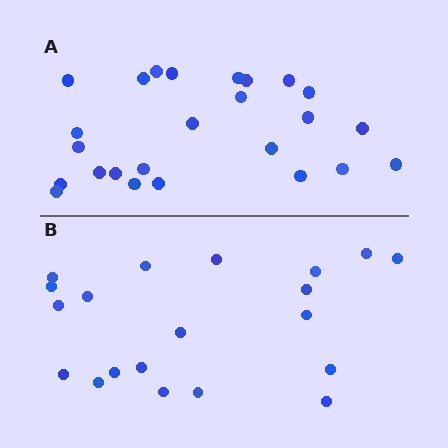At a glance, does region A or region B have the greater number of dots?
Region A (the top region) has more dots.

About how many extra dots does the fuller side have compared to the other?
Region A has about 5 more dots than region B.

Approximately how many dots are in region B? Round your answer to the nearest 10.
About 20 dots.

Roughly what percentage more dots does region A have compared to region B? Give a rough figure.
About 25% more.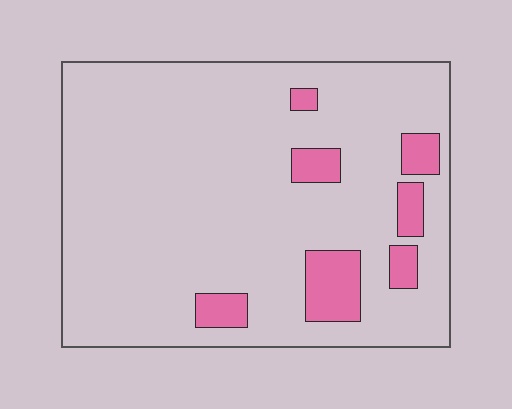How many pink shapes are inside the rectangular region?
7.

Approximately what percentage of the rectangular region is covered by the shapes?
Approximately 10%.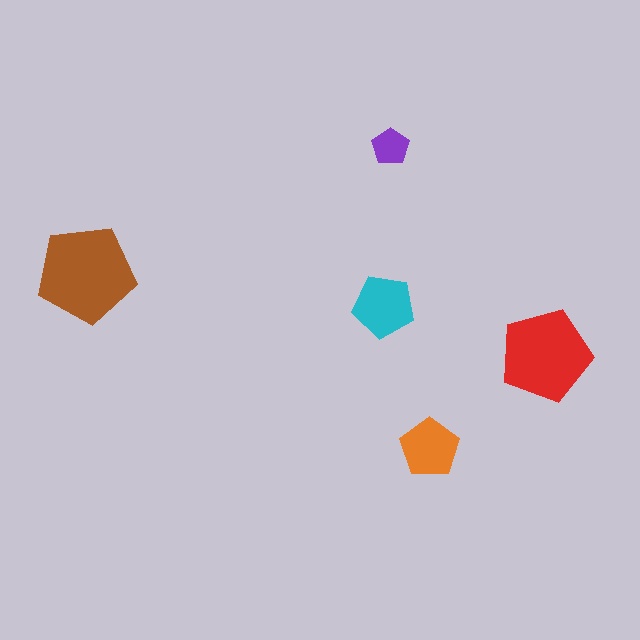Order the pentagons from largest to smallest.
the brown one, the red one, the cyan one, the orange one, the purple one.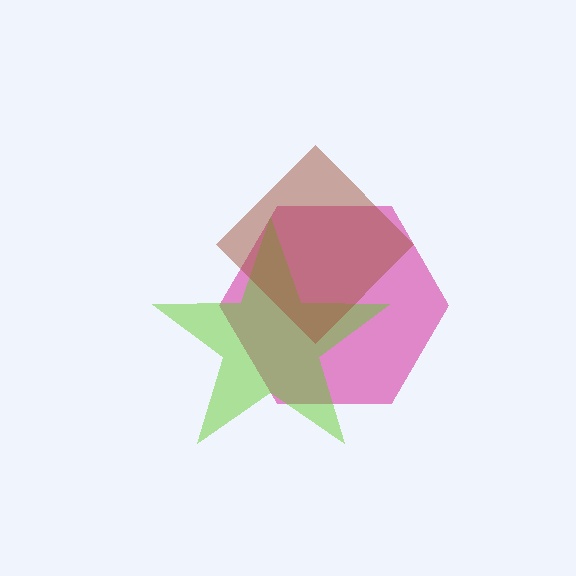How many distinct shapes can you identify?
There are 3 distinct shapes: a magenta hexagon, a lime star, a brown diamond.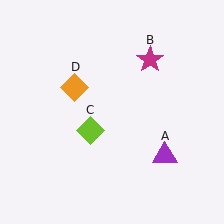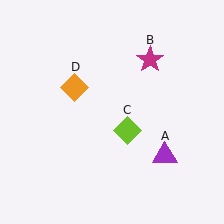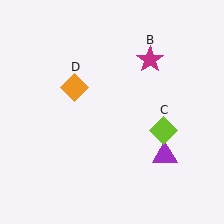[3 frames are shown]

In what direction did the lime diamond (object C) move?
The lime diamond (object C) moved right.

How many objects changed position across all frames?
1 object changed position: lime diamond (object C).